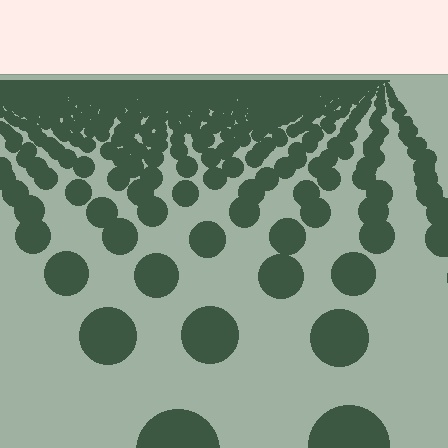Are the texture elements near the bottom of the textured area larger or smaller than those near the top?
Larger. Near the bottom, elements are closer to the viewer and appear at a bigger on-screen size.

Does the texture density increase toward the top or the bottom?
Density increases toward the top.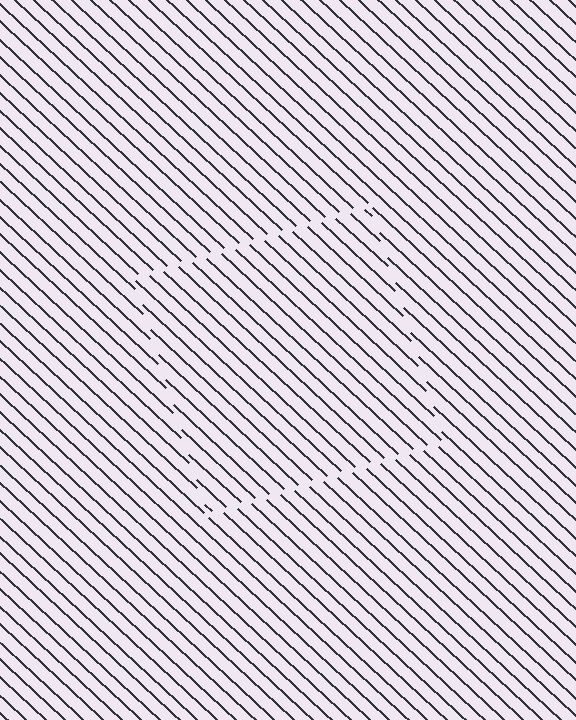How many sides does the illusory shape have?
4 sides — the line-ends trace a square.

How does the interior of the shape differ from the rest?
The interior of the shape contains the same grating, shifted by half a period — the contour is defined by the phase discontinuity where line-ends from the inner and outer gratings abut.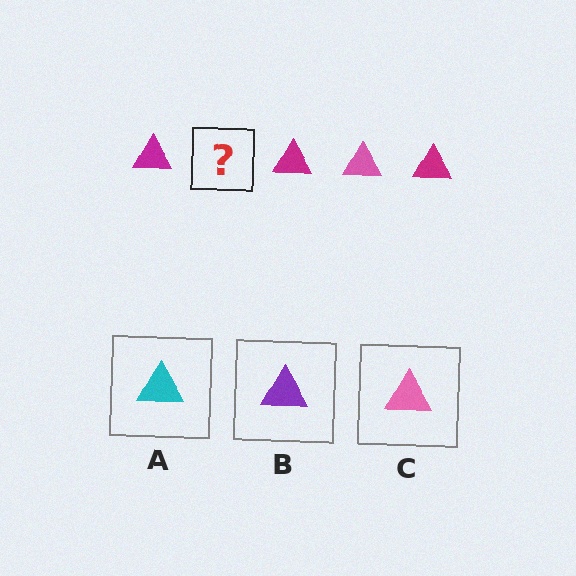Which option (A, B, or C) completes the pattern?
C.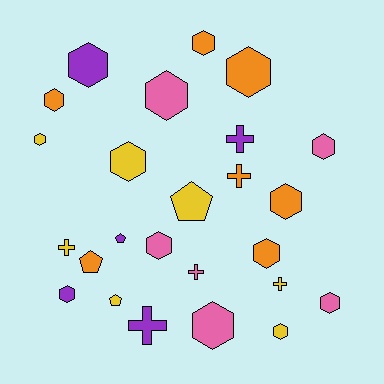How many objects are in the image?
There are 25 objects.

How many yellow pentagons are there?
There are 2 yellow pentagons.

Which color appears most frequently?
Yellow, with 7 objects.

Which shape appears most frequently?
Hexagon, with 15 objects.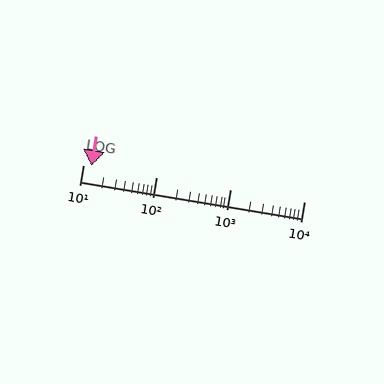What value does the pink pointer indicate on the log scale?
The pointer indicates approximately 13.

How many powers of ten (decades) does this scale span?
The scale spans 3 decades, from 10 to 10000.